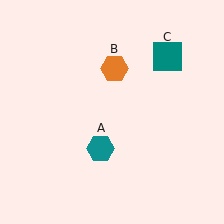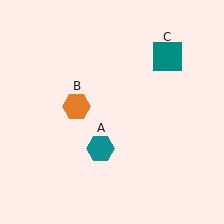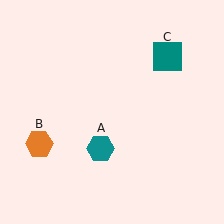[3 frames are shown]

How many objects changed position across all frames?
1 object changed position: orange hexagon (object B).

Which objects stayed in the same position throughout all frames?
Teal hexagon (object A) and teal square (object C) remained stationary.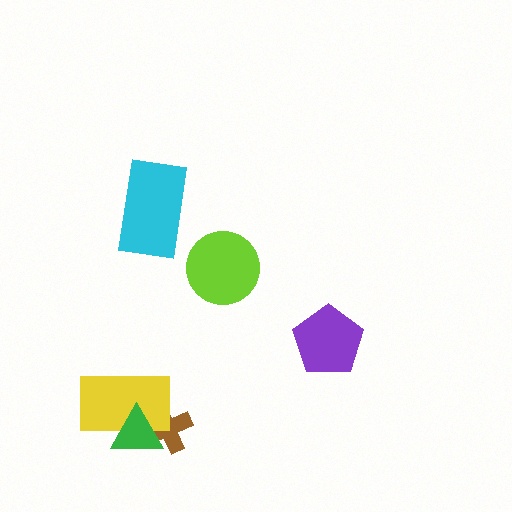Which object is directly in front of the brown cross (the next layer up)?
The yellow rectangle is directly in front of the brown cross.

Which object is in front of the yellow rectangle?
The green triangle is in front of the yellow rectangle.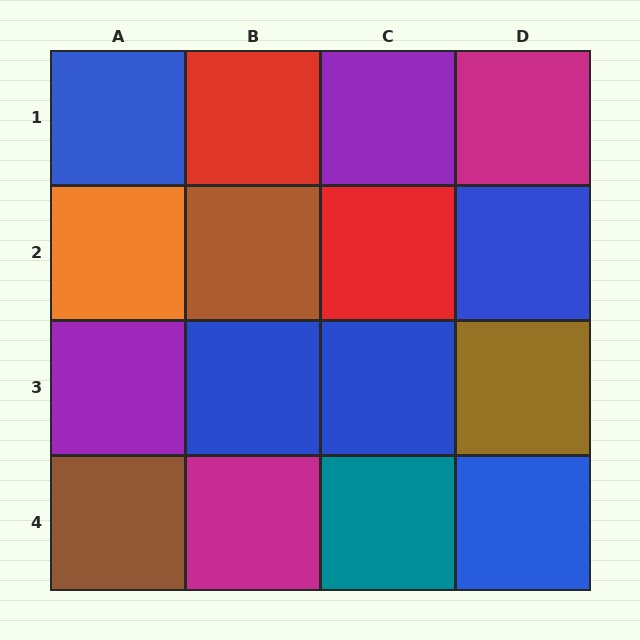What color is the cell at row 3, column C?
Blue.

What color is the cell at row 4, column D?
Blue.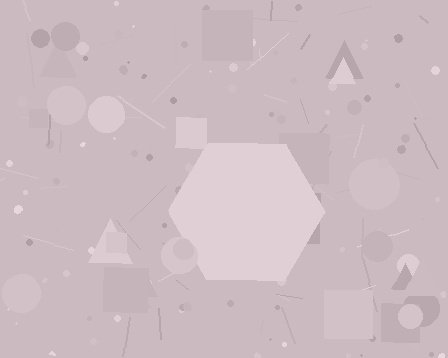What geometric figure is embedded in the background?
A hexagon is embedded in the background.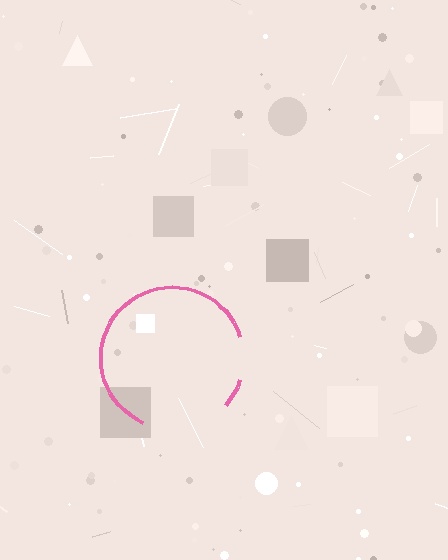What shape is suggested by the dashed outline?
The dashed outline suggests a circle.